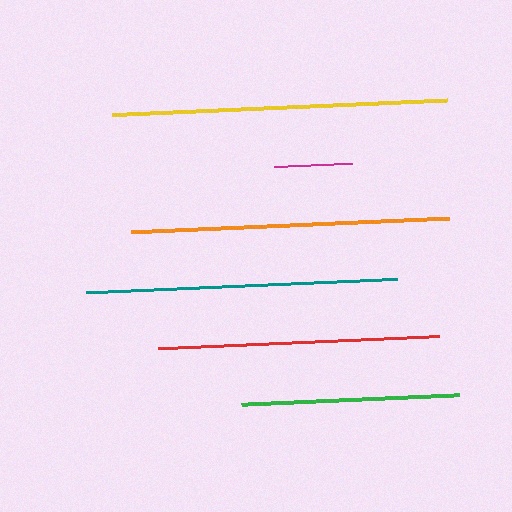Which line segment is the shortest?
The magenta line is the shortest at approximately 78 pixels.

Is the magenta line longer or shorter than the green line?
The green line is longer than the magenta line.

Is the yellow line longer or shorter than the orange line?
The yellow line is longer than the orange line.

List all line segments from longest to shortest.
From longest to shortest: yellow, orange, teal, red, green, magenta.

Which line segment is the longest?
The yellow line is the longest at approximately 336 pixels.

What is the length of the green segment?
The green segment is approximately 219 pixels long.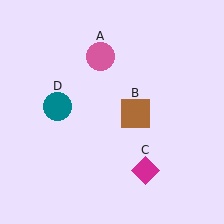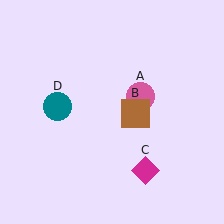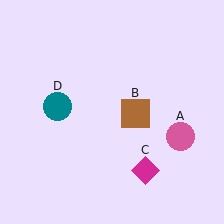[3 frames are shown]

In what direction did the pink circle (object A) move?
The pink circle (object A) moved down and to the right.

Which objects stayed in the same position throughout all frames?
Brown square (object B) and magenta diamond (object C) and teal circle (object D) remained stationary.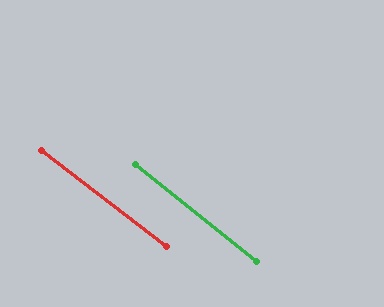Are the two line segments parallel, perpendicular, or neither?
Parallel — their directions differ by only 1.4°.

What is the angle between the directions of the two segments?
Approximately 1 degree.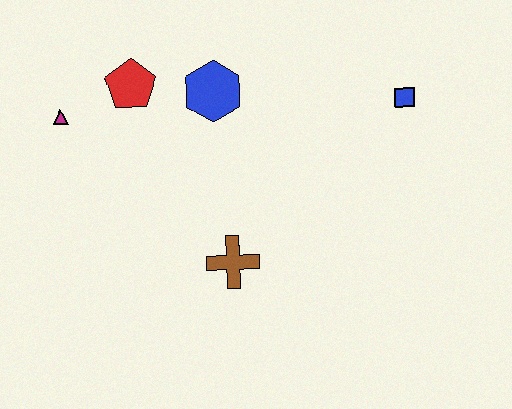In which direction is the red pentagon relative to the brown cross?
The red pentagon is above the brown cross.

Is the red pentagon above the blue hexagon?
Yes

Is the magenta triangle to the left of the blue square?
Yes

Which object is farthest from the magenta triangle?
The blue square is farthest from the magenta triangle.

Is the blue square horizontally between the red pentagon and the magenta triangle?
No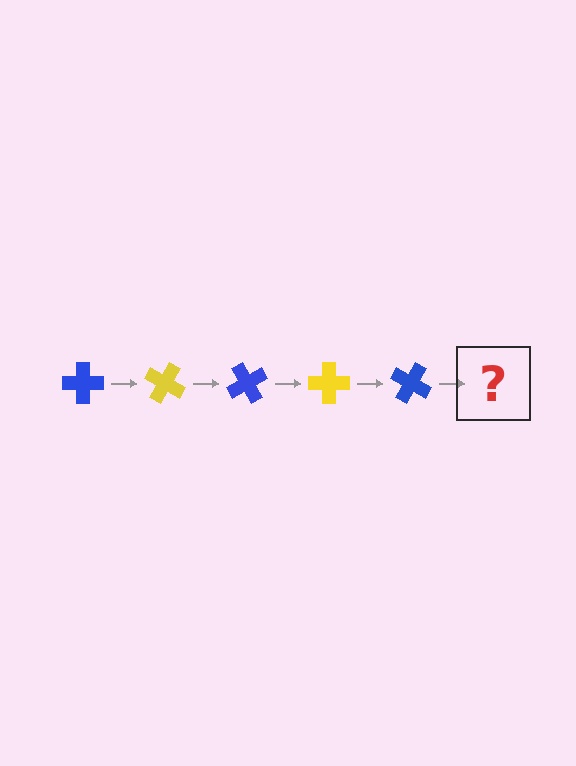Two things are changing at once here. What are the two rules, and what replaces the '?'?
The two rules are that it rotates 30 degrees each step and the color cycles through blue and yellow. The '?' should be a yellow cross, rotated 150 degrees from the start.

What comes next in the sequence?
The next element should be a yellow cross, rotated 150 degrees from the start.